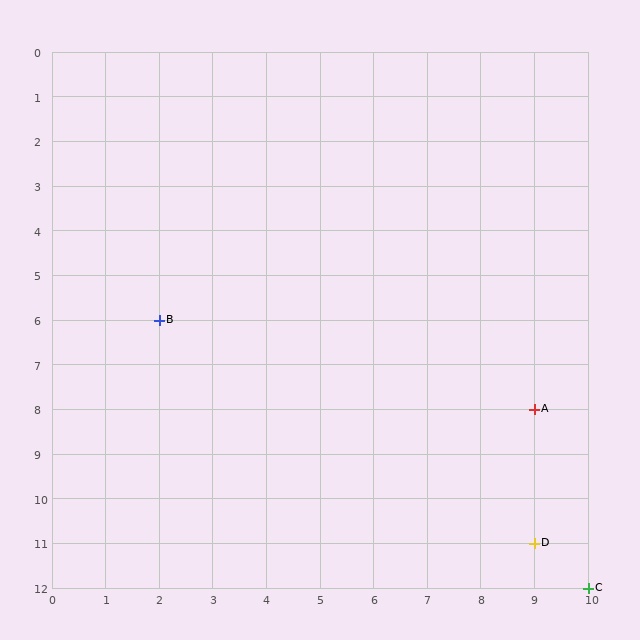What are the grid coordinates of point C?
Point C is at grid coordinates (10, 12).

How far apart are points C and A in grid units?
Points C and A are 1 column and 4 rows apart (about 4.1 grid units diagonally).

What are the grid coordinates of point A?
Point A is at grid coordinates (9, 8).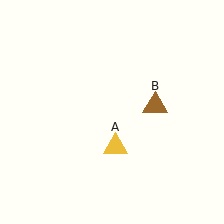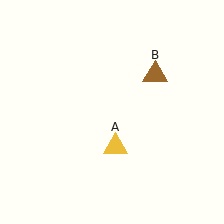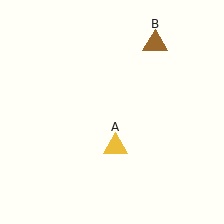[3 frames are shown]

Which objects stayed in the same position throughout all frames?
Yellow triangle (object A) remained stationary.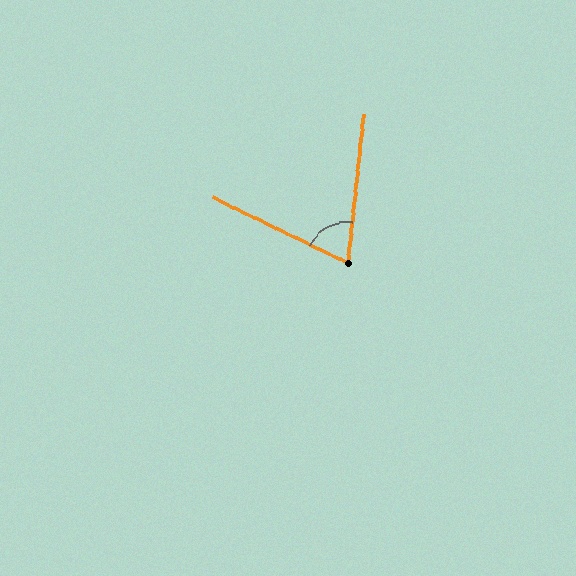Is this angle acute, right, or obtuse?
It is acute.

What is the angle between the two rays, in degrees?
Approximately 70 degrees.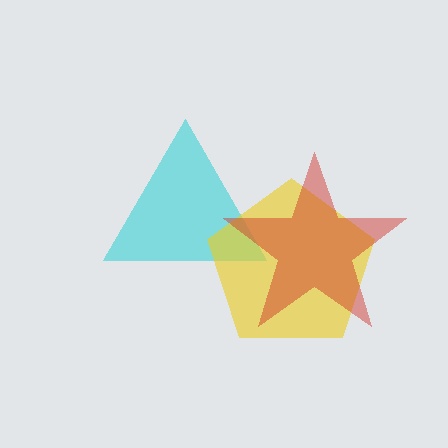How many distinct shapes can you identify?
There are 3 distinct shapes: a cyan triangle, a yellow pentagon, a red star.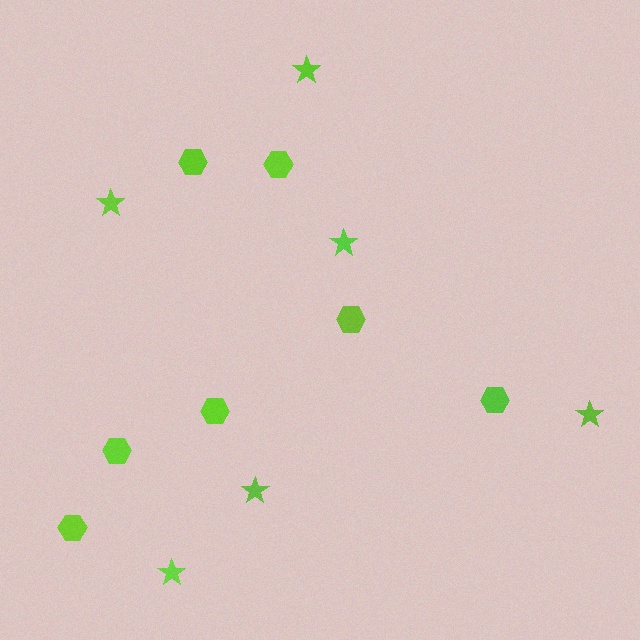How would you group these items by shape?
There are 2 groups: one group of hexagons (7) and one group of stars (6).